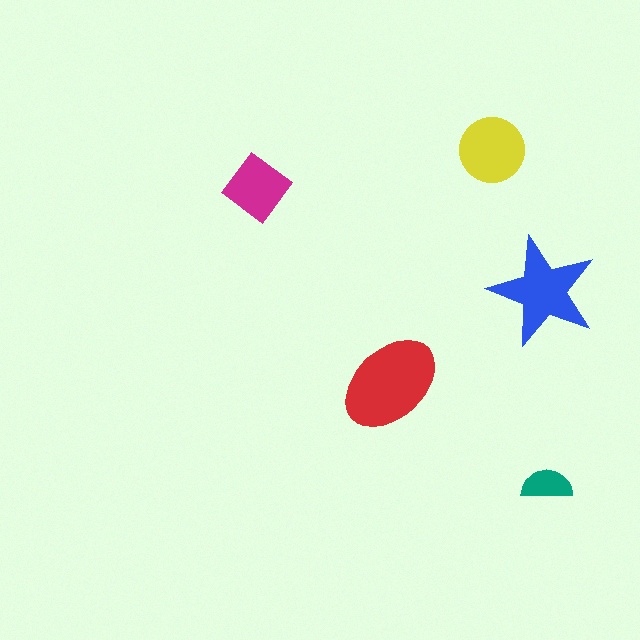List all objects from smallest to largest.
The teal semicircle, the magenta diamond, the yellow circle, the blue star, the red ellipse.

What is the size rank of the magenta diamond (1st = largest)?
4th.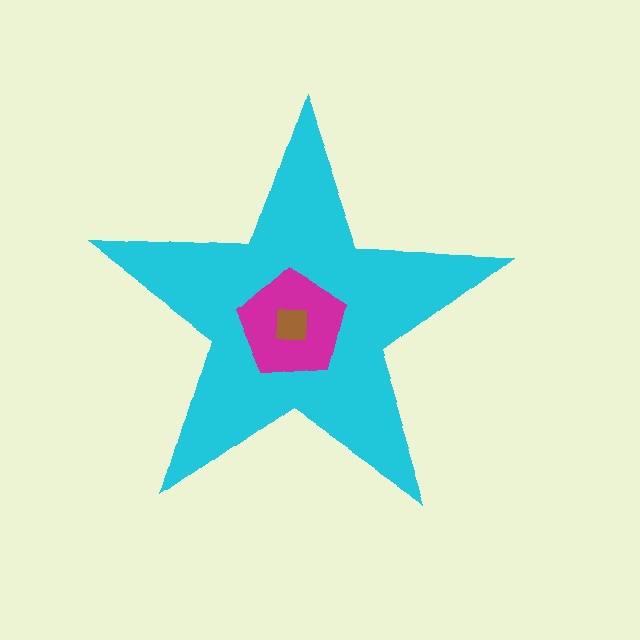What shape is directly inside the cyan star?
The magenta pentagon.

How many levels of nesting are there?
3.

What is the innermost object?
The brown square.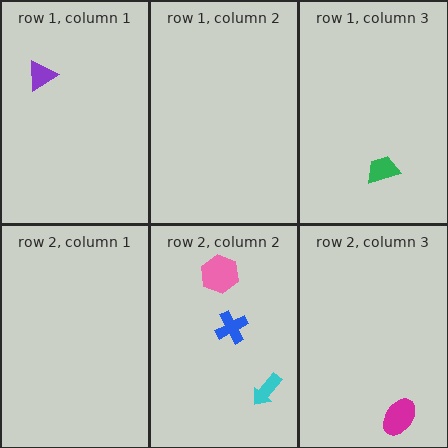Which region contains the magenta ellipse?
The row 2, column 3 region.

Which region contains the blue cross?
The row 2, column 2 region.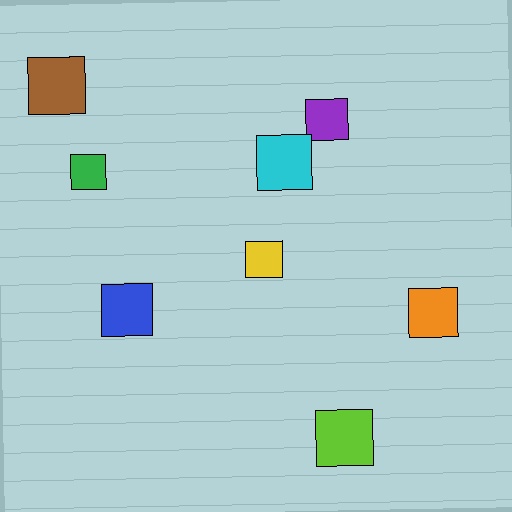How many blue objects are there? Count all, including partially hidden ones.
There is 1 blue object.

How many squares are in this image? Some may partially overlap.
There are 8 squares.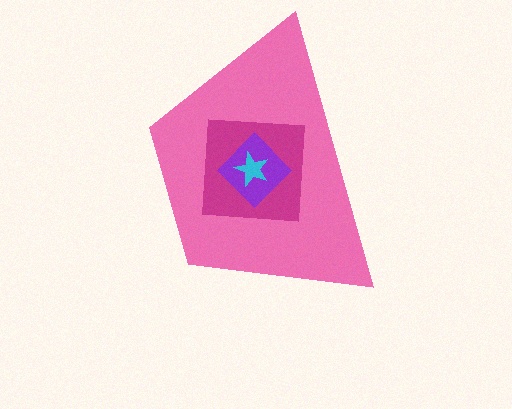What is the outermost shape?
The pink trapezoid.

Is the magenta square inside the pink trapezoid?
Yes.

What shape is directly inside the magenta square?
The purple diamond.